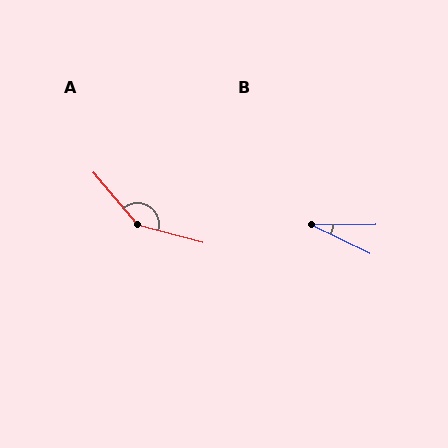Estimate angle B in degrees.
Approximately 27 degrees.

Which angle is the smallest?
B, at approximately 27 degrees.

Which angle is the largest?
A, at approximately 145 degrees.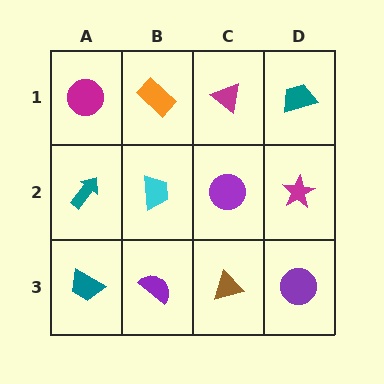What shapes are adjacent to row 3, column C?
A purple circle (row 2, column C), a purple semicircle (row 3, column B), a purple circle (row 3, column D).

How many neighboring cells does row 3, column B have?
3.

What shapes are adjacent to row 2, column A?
A magenta circle (row 1, column A), a teal trapezoid (row 3, column A), a cyan trapezoid (row 2, column B).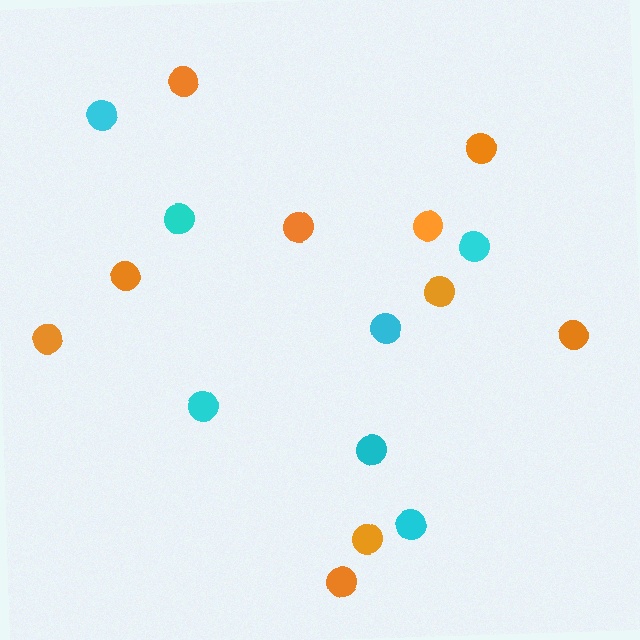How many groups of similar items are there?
There are 2 groups: one group of orange circles (10) and one group of cyan circles (7).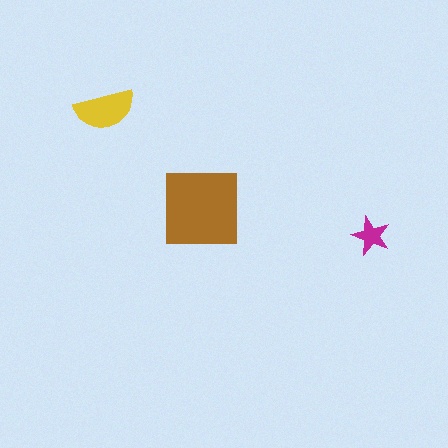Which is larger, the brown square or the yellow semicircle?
The brown square.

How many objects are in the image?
There are 3 objects in the image.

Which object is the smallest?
The magenta star.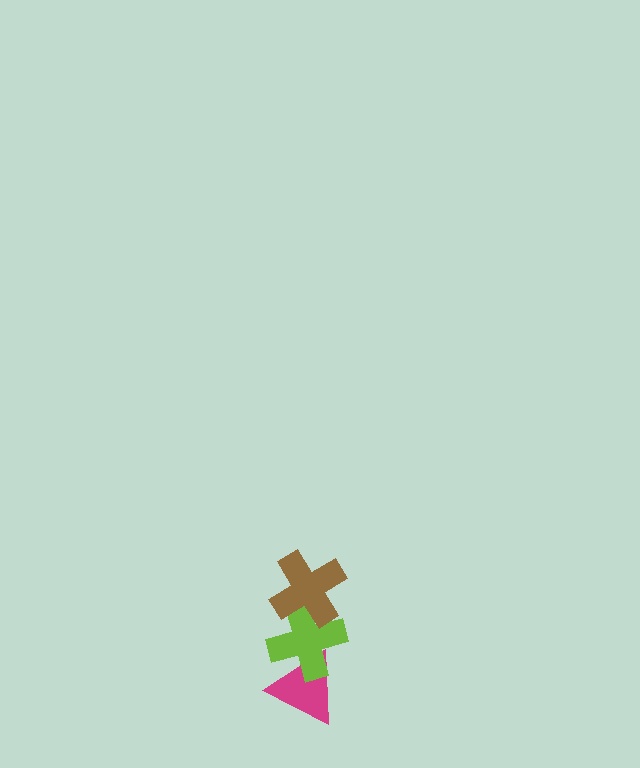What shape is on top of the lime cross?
The brown cross is on top of the lime cross.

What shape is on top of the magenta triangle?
The lime cross is on top of the magenta triangle.